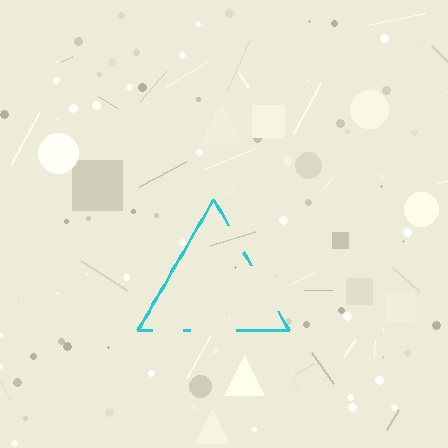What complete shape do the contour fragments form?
The contour fragments form a triangle.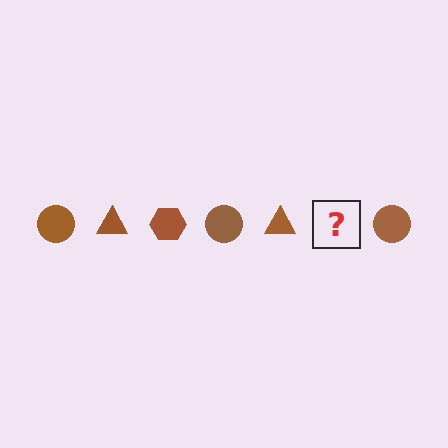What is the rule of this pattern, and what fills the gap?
The rule is that the pattern cycles through circle, triangle, hexagon shapes in brown. The gap should be filled with a brown hexagon.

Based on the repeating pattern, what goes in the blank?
The blank should be a brown hexagon.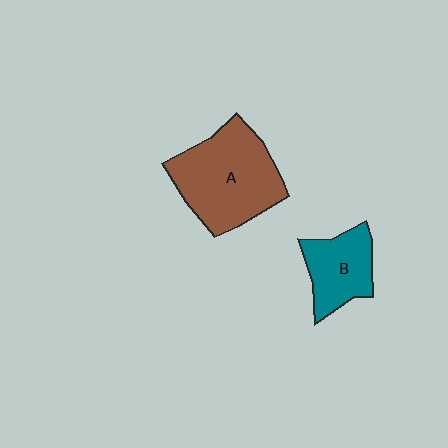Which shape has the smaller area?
Shape B (teal).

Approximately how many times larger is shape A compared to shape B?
Approximately 1.8 times.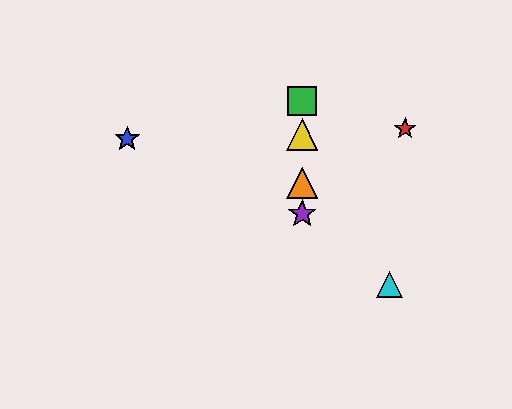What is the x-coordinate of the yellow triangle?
The yellow triangle is at x≈302.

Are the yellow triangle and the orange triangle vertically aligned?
Yes, both are at x≈302.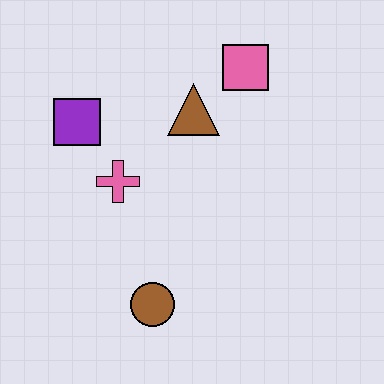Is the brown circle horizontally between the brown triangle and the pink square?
No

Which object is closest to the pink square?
The brown triangle is closest to the pink square.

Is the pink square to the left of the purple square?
No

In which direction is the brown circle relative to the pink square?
The brown circle is below the pink square.